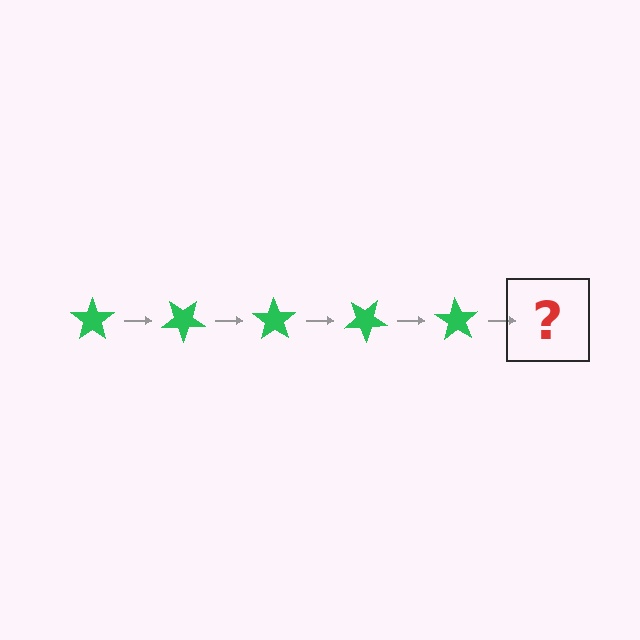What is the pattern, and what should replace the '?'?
The pattern is that the star rotates 35 degrees each step. The '?' should be a green star rotated 175 degrees.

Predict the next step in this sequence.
The next step is a green star rotated 175 degrees.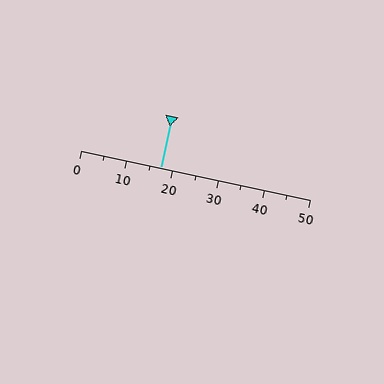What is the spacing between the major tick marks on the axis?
The major ticks are spaced 10 apart.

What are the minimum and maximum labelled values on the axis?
The axis runs from 0 to 50.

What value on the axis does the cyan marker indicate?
The marker indicates approximately 17.5.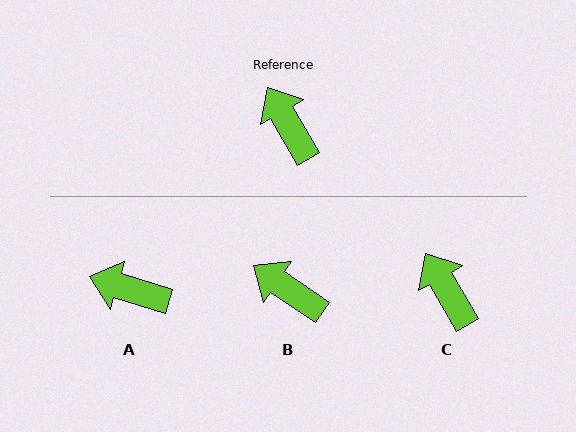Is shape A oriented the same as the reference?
No, it is off by about 43 degrees.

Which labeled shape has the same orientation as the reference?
C.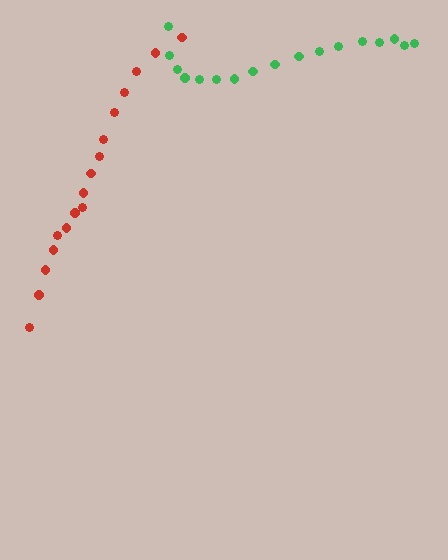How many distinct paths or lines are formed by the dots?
There are 2 distinct paths.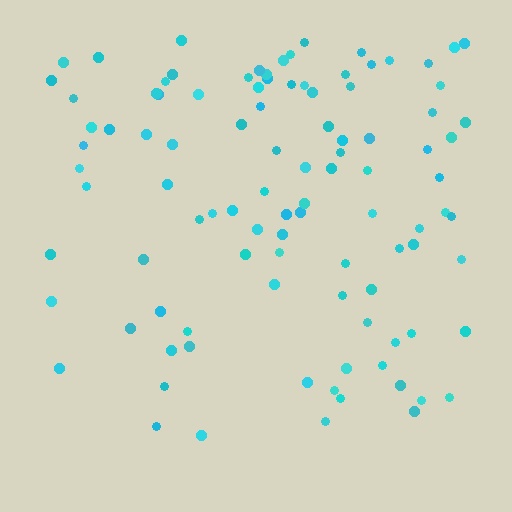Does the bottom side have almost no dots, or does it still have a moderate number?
Still a moderate number, just noticeably fewer than the top.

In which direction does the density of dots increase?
From bottom to top, with the top side densest.